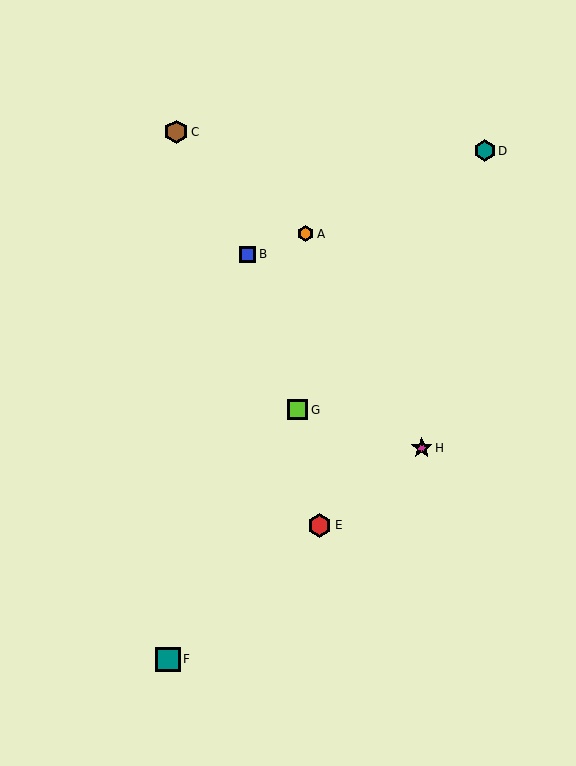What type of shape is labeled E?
Shape E is a red hexagon.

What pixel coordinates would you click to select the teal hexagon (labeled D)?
Click at (485, 151) to select the teal hexagon D.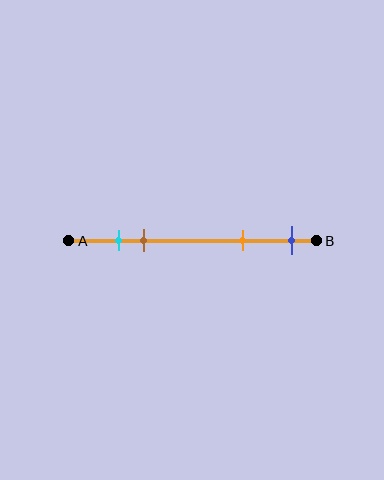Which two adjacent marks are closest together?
The cyan and brown marks are the closest adjacent pair.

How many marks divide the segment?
There are 4 marks dividing the segment.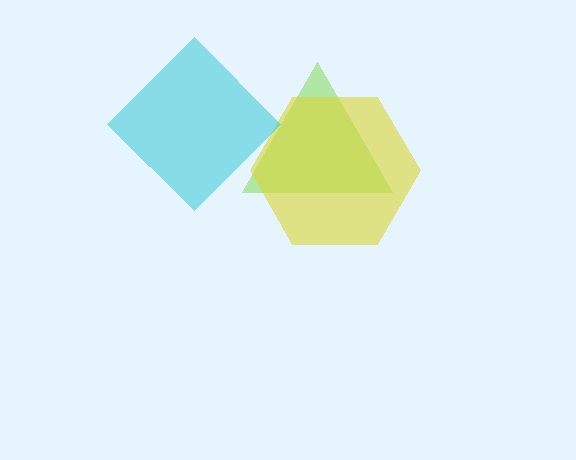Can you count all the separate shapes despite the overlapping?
Yes, there are 3 separate shapes.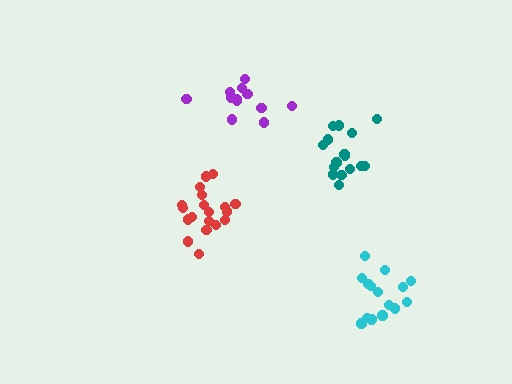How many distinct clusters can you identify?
There are 4 distinct clusters.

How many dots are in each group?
Group 1: 19 dots, Group 2: 13 dots, Group 3: 15 dots, Group 4: 16 dots (63 total).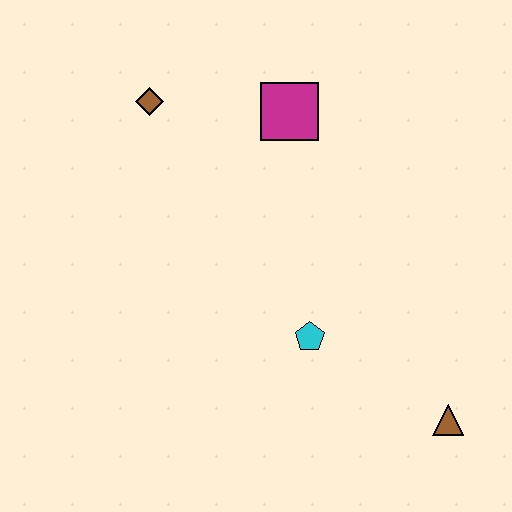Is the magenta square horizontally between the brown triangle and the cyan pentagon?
No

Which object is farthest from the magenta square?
The brown triangle is farthest from the magenta square.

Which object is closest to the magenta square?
The brown diamond is closest to the magenta square.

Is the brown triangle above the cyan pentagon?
No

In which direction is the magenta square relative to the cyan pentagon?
The magenta square is above the cyan pentagon.